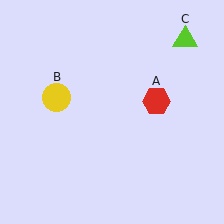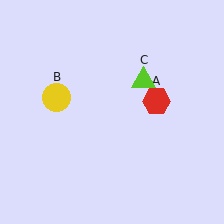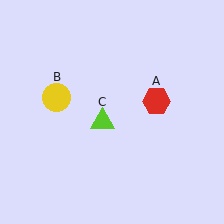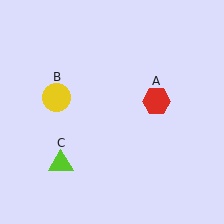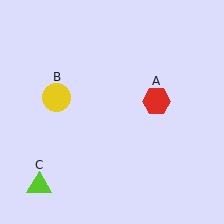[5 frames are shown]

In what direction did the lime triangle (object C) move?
The lime triangle (object C) moved down and to the left.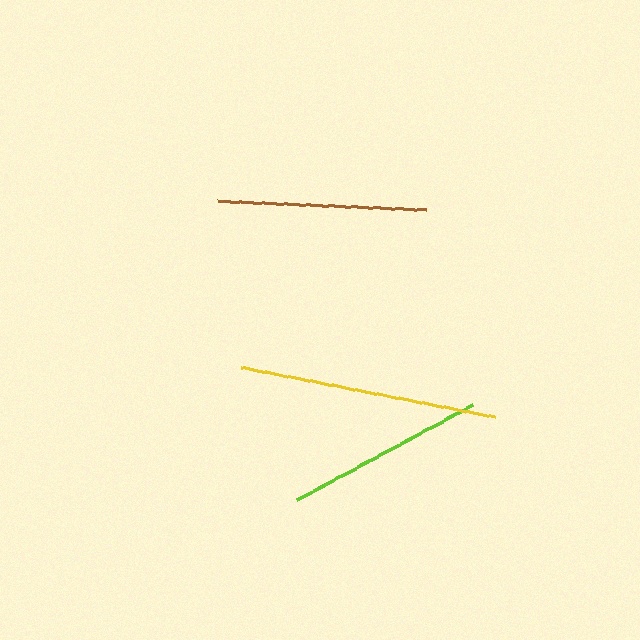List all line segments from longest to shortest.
From longest to shortest: yellow, brown, lime.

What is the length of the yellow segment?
The yellow segment is approximately 258 pixels long.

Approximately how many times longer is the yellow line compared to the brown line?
The yellow line is approximately 1.2 times the length of the brown line.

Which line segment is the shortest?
The lime line is the shortest at approximately 201 pixels.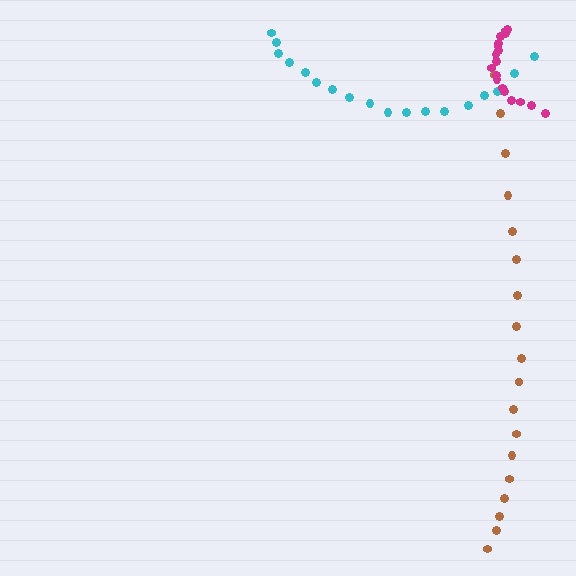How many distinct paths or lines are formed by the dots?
There are 3 distinct paths.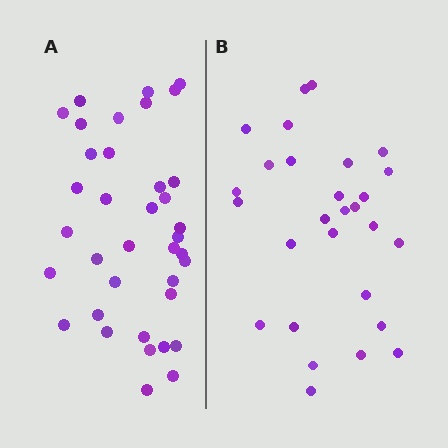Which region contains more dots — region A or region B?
Region A (the left region) has more dots.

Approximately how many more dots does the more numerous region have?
Region A has roughly 8 or so more dots than region B.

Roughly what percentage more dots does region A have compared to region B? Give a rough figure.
About 30% more.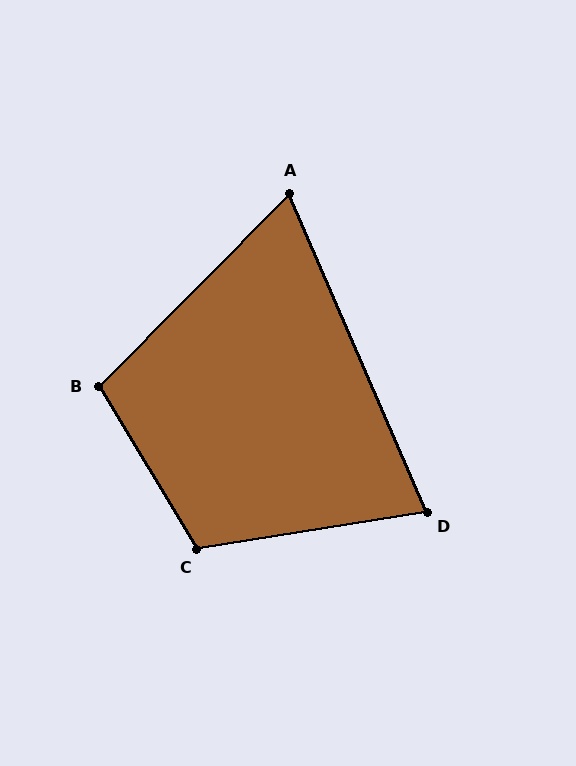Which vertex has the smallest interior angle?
A, at approximately 68 degrees.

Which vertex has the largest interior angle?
C, at approximately 112 degrees.